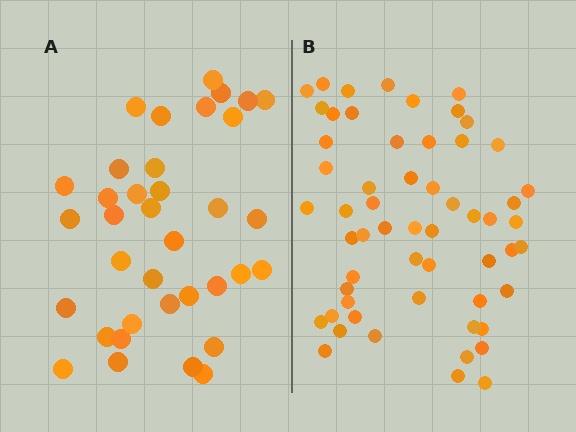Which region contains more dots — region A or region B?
Region B (the right region) has more dots.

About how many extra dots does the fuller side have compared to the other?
Region B has approximately 20 more dots than region A.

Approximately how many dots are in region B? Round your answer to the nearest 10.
About 60 dots. (The exact count is 57, which rounds to 60.)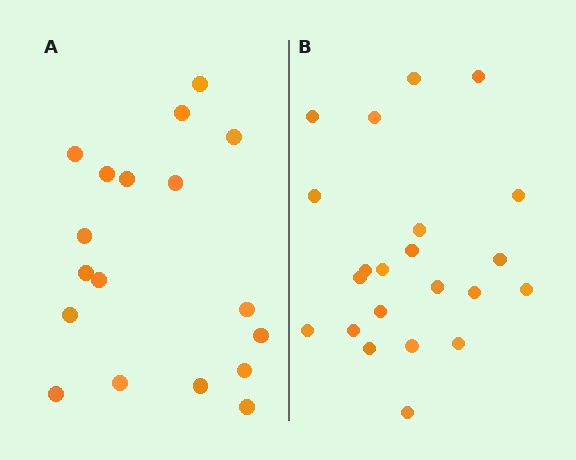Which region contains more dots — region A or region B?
Region B (the right region) has more dots.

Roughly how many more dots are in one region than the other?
Region B has about 4 more dots than region A.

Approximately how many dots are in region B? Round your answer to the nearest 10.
About 20 dots. (The exact count is 22, which rounds to 20.)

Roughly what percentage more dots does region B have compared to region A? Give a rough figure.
About 20% more.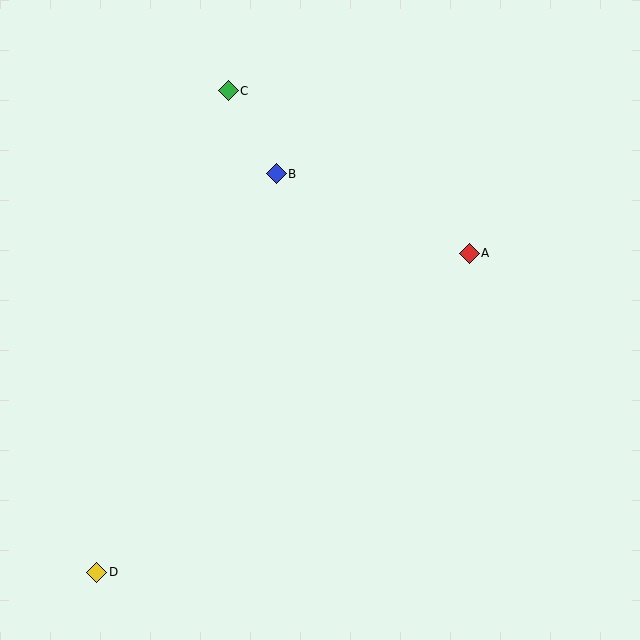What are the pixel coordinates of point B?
Point B is at (276, 174).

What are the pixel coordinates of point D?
Point D is at (97, 572).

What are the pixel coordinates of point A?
Point A is at (469, 253).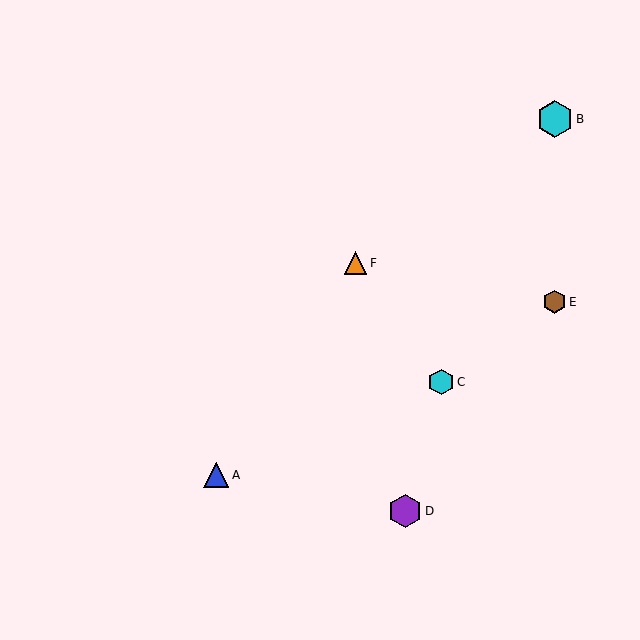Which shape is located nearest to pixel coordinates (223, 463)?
The blue triangle (labeled A) at (216, 475) is nearest to that location.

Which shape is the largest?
The cyan hexagon (labeled B) is the largest.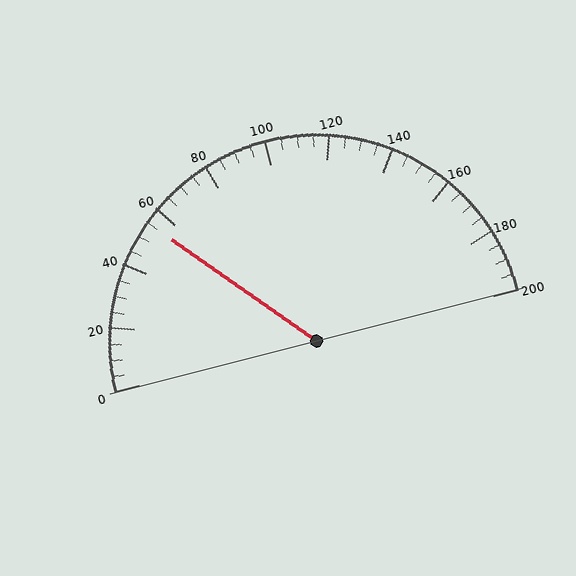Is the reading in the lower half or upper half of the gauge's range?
The reading is in the lower half of the range (0 to 200).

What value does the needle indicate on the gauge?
The needle indicates approximately 55.